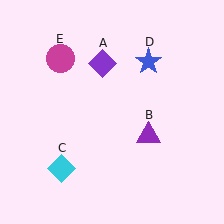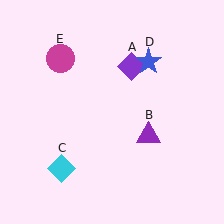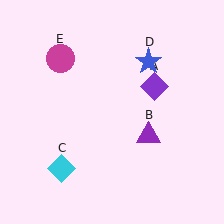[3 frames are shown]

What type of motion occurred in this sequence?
The purple diamond (object A) rotated clockwise around the center of the scene.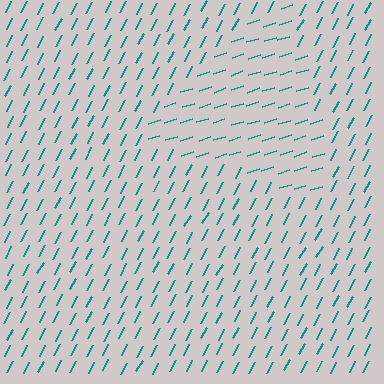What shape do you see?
I see a triangle.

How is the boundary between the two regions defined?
The boundary is defined purely by a change in line orientation (approximately 45 degrees difference). All lines are the same color and thickness.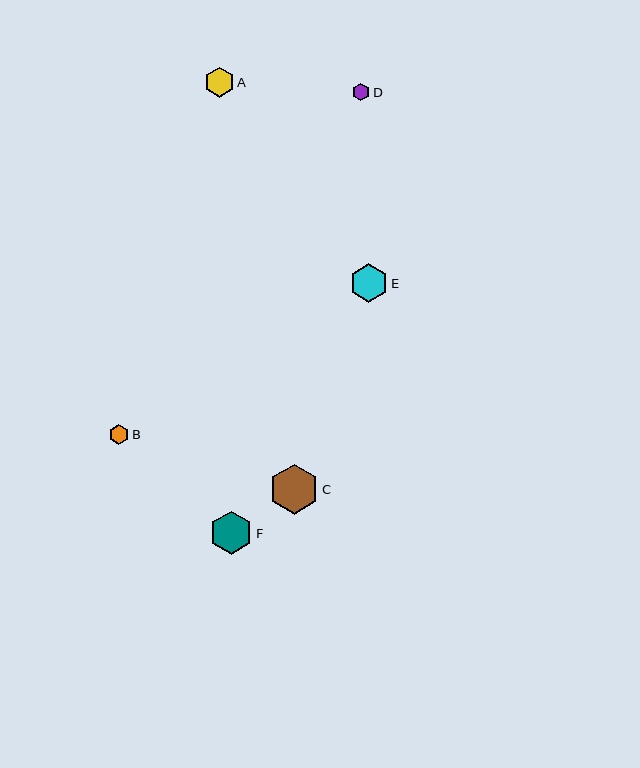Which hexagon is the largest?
Hexagon C is the largest with a size of approximately 50 pixels.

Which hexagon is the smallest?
Hexagon D is the smallest with a size of approximately 17 pixels.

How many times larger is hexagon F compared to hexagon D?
Hexagon F is approximately 2.5 times the size of hexagon D.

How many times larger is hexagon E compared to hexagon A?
Hexagon E is approximately 1.3 times the size of hexagon A.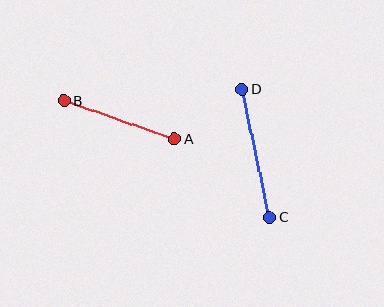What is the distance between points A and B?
The distance is approximately 117 pixels.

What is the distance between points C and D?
The distance is approximately 131 pixels.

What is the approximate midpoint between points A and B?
The midpoint is at approximately (119, 120) pixels.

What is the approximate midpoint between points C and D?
The midpoint is at approximately (256, 153) pixels.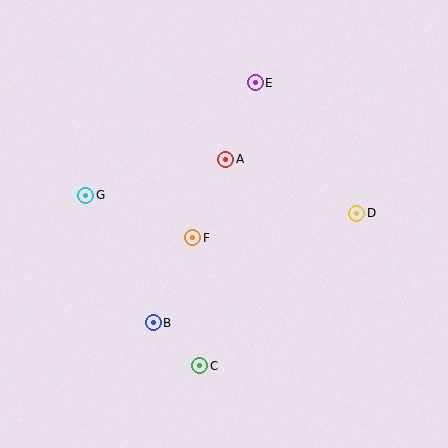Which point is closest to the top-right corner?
Point E is closest to the top-right corner.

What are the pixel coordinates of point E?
Point E is at (255, 83).